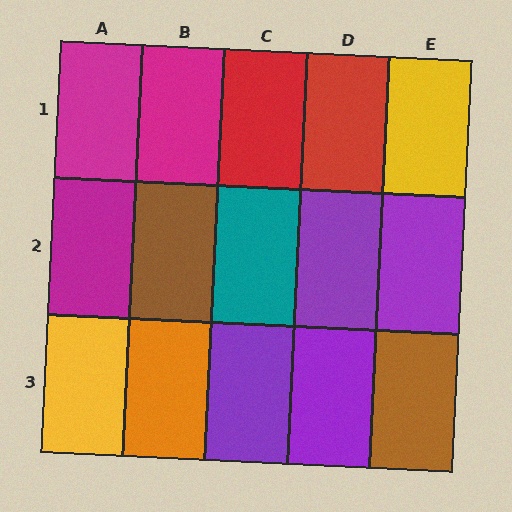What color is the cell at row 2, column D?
Purple.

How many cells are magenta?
3 cells are magenta.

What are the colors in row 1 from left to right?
Magenta, magenta, red, red, yellow.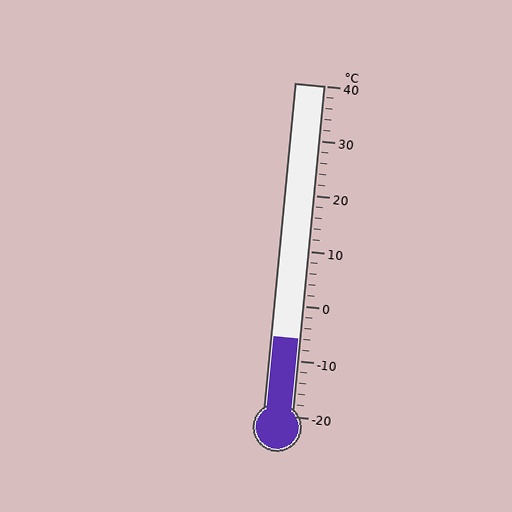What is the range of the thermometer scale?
The thermometer scale ranges from -20°C to 40°C.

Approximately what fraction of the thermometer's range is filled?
The thermometer is filled to approximately 25% of its range.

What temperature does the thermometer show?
The thermometer shows approximately -6°C.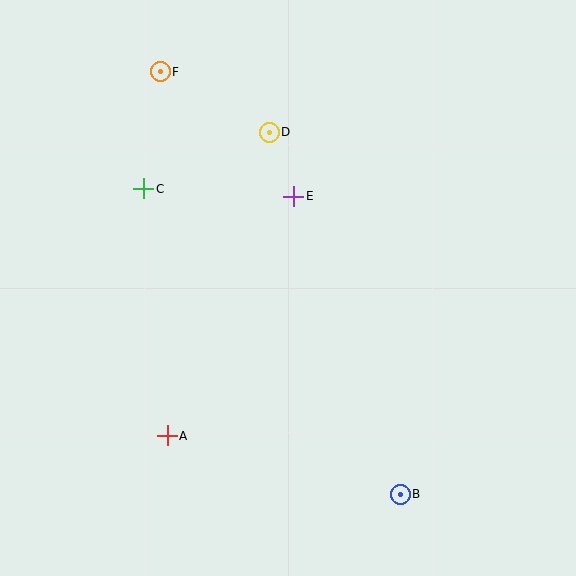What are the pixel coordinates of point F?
Point F is at (160, 72).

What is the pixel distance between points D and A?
The distance between D and A is 321 pixels.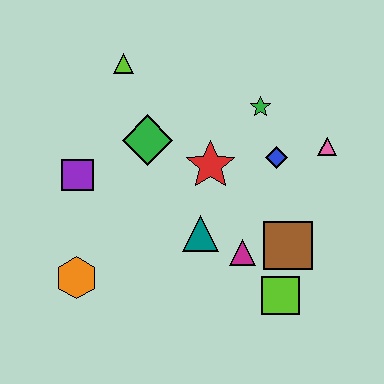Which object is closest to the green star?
The blue diamond is closest to the green star.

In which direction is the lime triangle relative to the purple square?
The lime triangle is above the purple square.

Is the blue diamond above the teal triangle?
Yes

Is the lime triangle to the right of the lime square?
No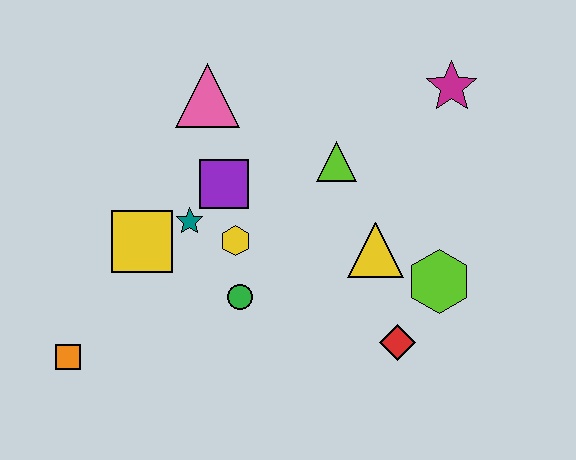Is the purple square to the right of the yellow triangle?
No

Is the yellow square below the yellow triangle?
No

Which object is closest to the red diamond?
The lime hexagon is closest to the red diamond.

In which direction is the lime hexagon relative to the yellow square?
The lime hexagon is to the right of the yellow square.